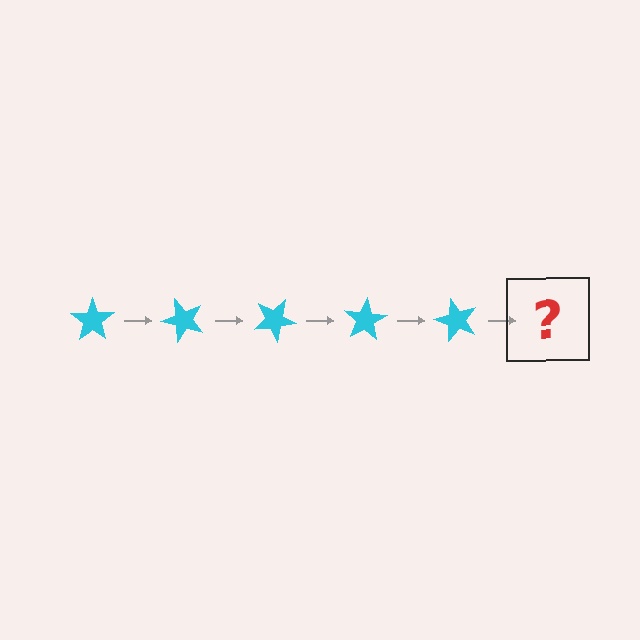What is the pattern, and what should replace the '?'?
The pattern is that the star rotates 50 degrees each step. The '?' should be a cyan star rotated 250 degrees.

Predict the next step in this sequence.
The next step is a cyan star rotated 250 degrees.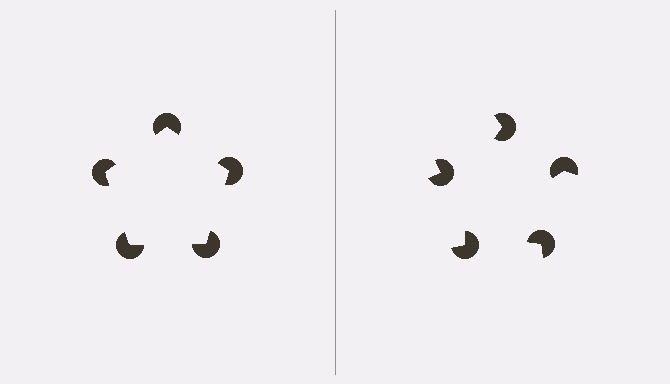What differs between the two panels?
The pac-man discs are positioned identically on both sides; only the wedge orientations differ. On the left they align to a pentagon; on the right they are misaligned.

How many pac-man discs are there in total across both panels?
10 — 5 on each side.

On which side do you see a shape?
An illusory pentagon appears on the left side. On the right side the wedge cuts are rotated, so no coherent shape forms.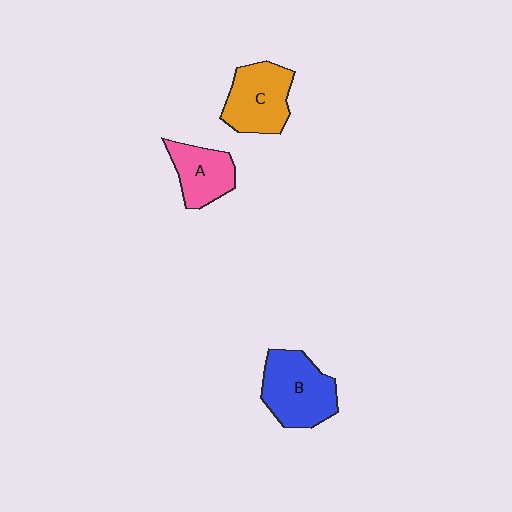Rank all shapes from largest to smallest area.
From largest to smallest: B (blue), C (orange), A (pink).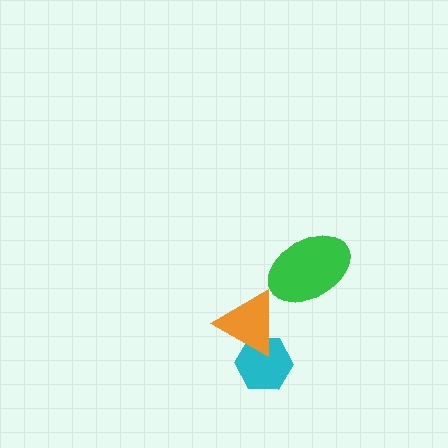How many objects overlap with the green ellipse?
0 objects overlap with the green ellipse.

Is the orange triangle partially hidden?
No, no other shape covers it.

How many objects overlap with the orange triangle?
1 object overlaps with the orange triangle.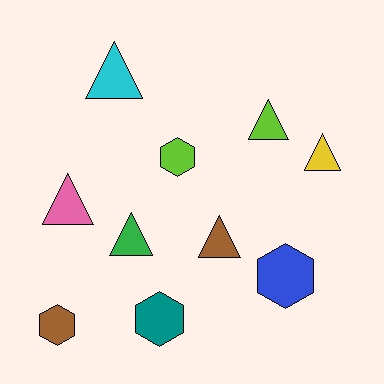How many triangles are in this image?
There are 6 triangles.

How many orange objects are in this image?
There are no orange objects.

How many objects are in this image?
There are 10 objects.